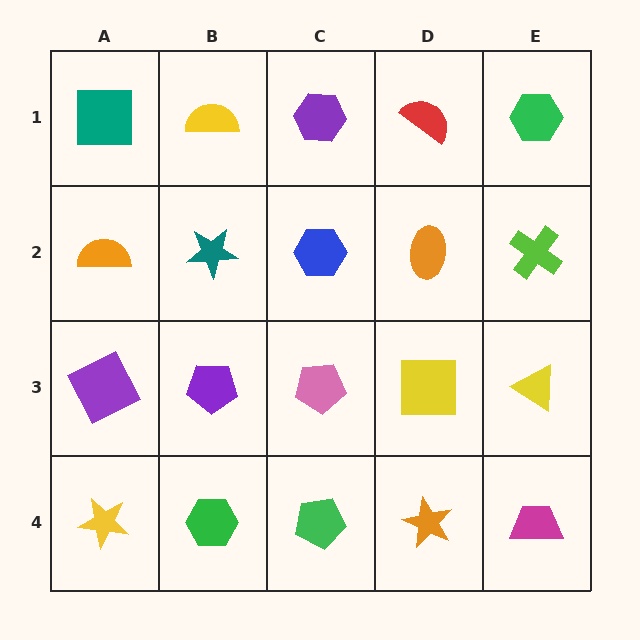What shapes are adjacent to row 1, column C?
A blue hexagon (row 2, column C), a yellow semicircle (row 1, column B), a red semicircle (row 1, column D).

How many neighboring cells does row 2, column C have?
4.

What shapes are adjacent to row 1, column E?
A lime cross (row 2, column E), a red semicircle (row 1, column D).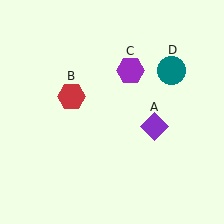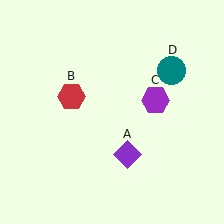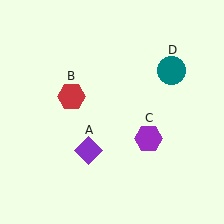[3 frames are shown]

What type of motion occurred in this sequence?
The purple diamond (object A), purple hexagon (object C) rotated clockwise around the center of the scene.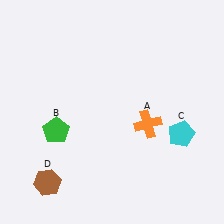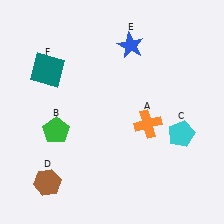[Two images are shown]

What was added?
A blue star (E), a teal square (F) were added in Image 2.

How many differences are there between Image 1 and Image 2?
There are 2 differences between the two images.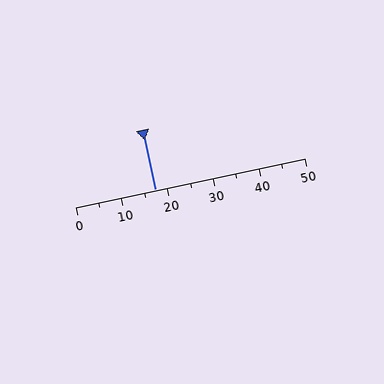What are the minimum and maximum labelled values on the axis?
The axis runs from 0 to 50.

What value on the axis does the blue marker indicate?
The marker indicates approximately 17.5.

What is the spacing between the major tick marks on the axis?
The major ticks are spaced 10 apart.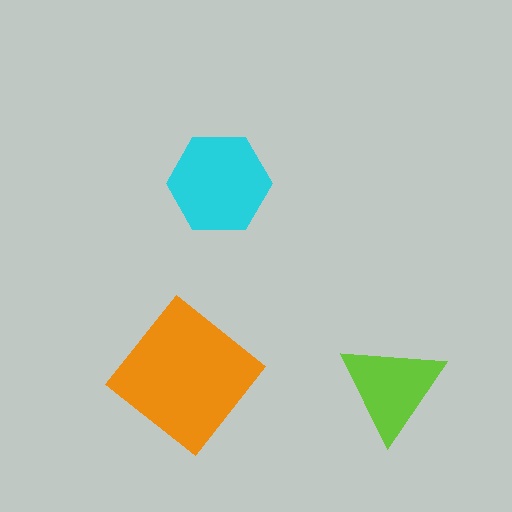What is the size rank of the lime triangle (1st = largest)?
3rd.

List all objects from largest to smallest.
The orange diamond, the cyan hexagon, the lime triangle.